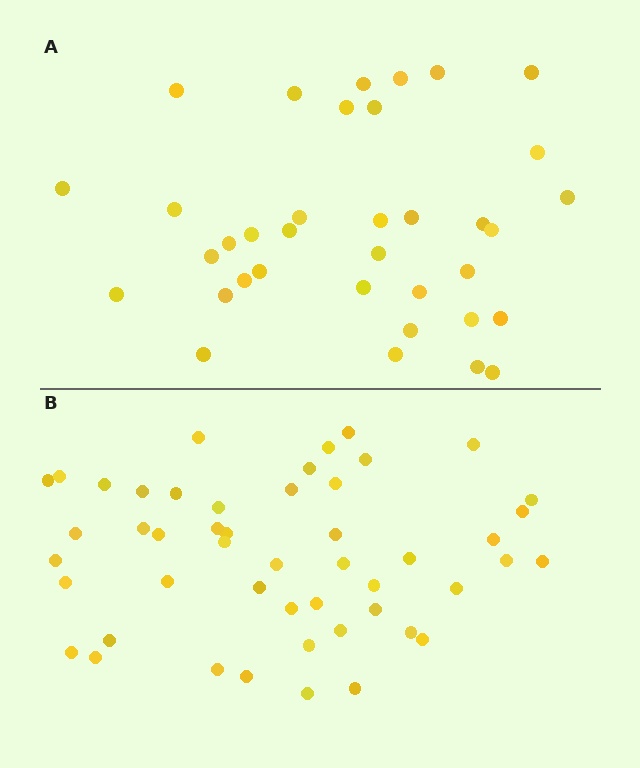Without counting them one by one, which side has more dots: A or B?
Region B (the bottom region) has more dots.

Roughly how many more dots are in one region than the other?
Region B has approximately 15 more dots than region A.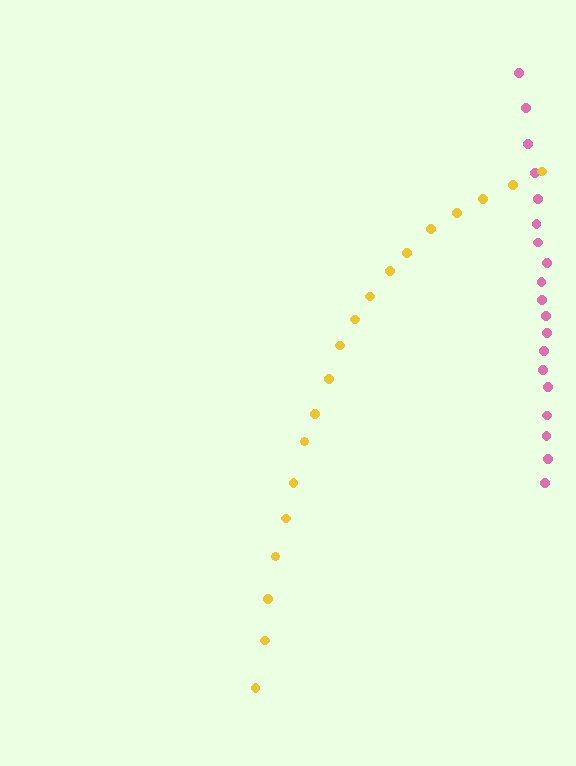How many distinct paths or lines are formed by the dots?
There are 2 distinct paths.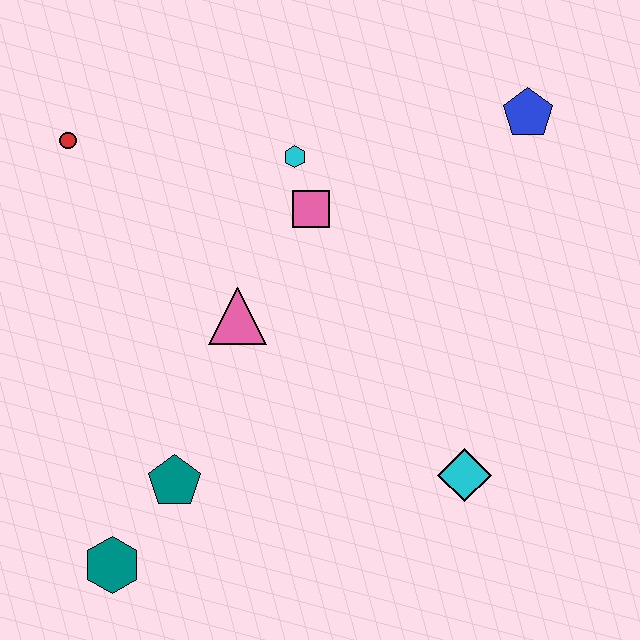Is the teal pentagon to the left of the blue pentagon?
Yes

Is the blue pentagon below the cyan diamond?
No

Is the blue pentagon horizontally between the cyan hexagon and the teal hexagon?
No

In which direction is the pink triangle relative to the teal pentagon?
The pink triangle is above the teal pentagon.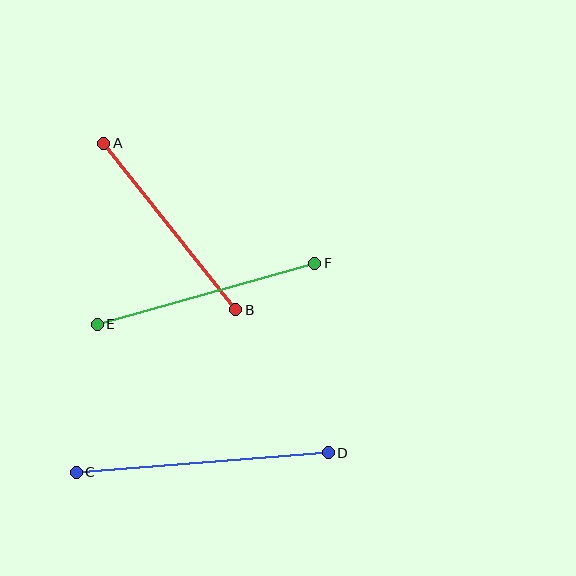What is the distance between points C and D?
The distance is approximately 252 pixels.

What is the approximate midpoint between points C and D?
The midpoint is at approximately (202, 463) pixels.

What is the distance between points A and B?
The distance is approximately 213 pixels.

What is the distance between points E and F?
The distance is approximately 226 pixels.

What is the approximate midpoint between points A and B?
The midpoint is at approximately (170, 226) pixels.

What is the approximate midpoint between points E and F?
The midpoint is at approximately (206, 294) pixels.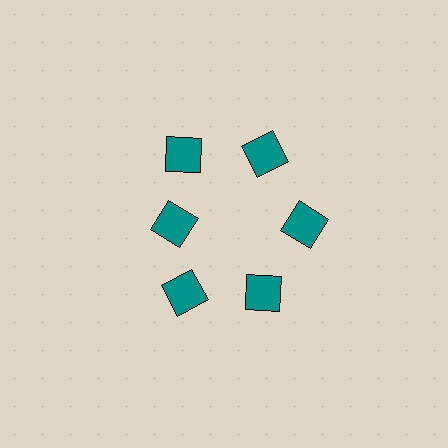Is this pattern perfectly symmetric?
No. The 6 teal diamonds are arranged in a ring, but one element near the 9 o'clock position is pulled inward toward the center, breaking the 6-fold rotational symmetry.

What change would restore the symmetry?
The symmetry would be restored by moving it outward, back onto the ring so that all 6 diamonds sit at equal angles and equal distance from the center.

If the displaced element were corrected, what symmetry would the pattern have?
It would have 6-fold rotational symmetry — the pattern would map onto itself every 60 degrees.